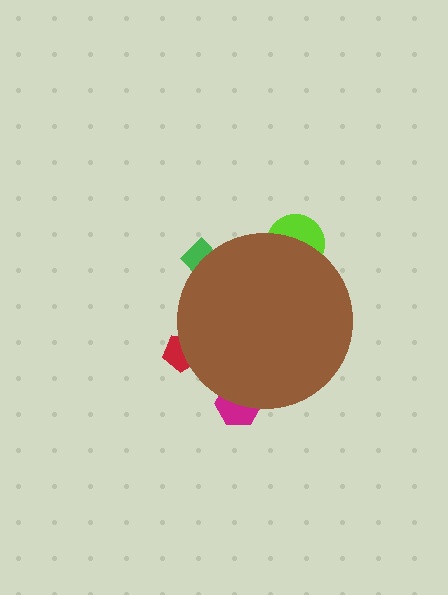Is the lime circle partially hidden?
Yes, the lime circle is partially hidden behind the brown circle.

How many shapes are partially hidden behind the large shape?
4 shapes are partially hidden.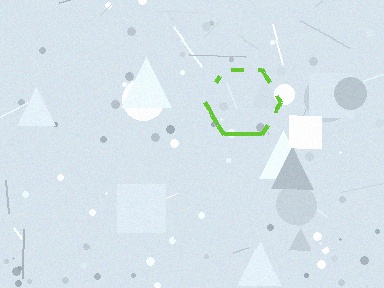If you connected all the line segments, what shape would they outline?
They would outline a hexagon.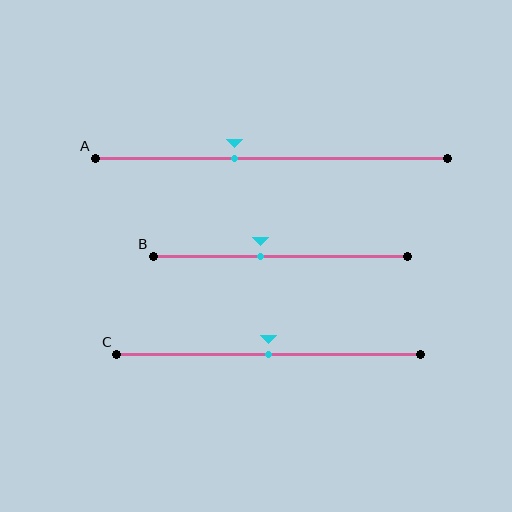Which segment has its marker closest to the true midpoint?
Segment C has its marker closest to the true midpoint.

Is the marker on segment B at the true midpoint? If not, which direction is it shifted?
No, the marker on segment B is shifted to the left by about 8% of the segment length.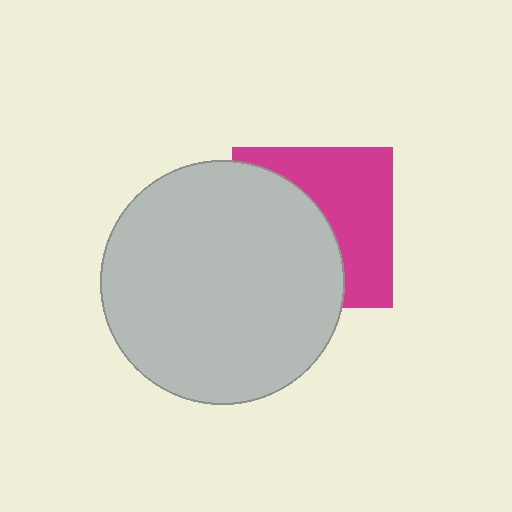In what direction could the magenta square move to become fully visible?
The magenta square could move right. That would shift it out from behind the light gray circle entirely.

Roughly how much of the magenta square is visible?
About half of it is visible (roughly 48%).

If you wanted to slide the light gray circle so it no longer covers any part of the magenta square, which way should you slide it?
Slide it left — that is the most direct way to separate the two shapes.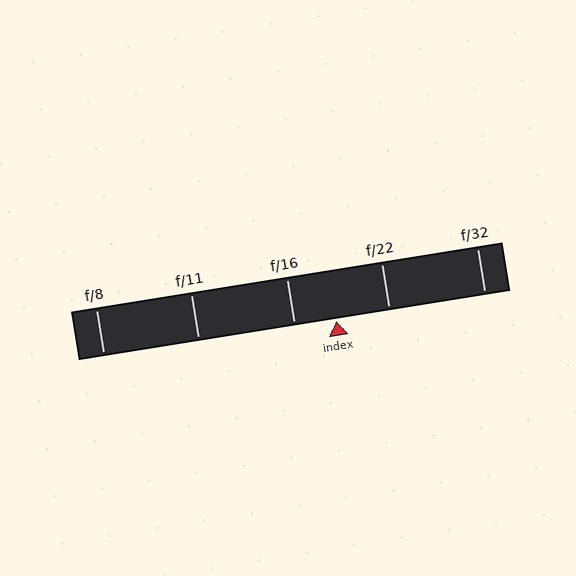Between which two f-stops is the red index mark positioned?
The index mark is between f/16 and f/22.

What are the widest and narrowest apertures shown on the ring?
The widest aperture shown is f/8 and the narrowest is f/32.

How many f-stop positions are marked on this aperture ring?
There are 5 f-stop positions marked.